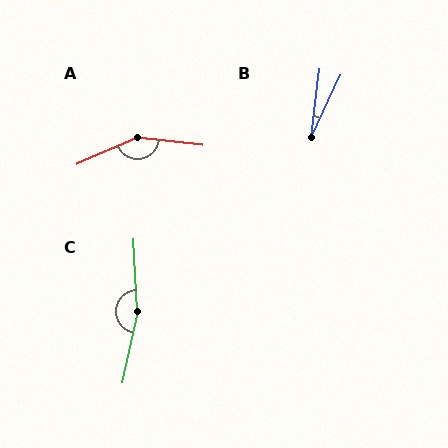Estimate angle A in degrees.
Approximately 150 degrees.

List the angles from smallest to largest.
B (18°), A (150°), C (165°).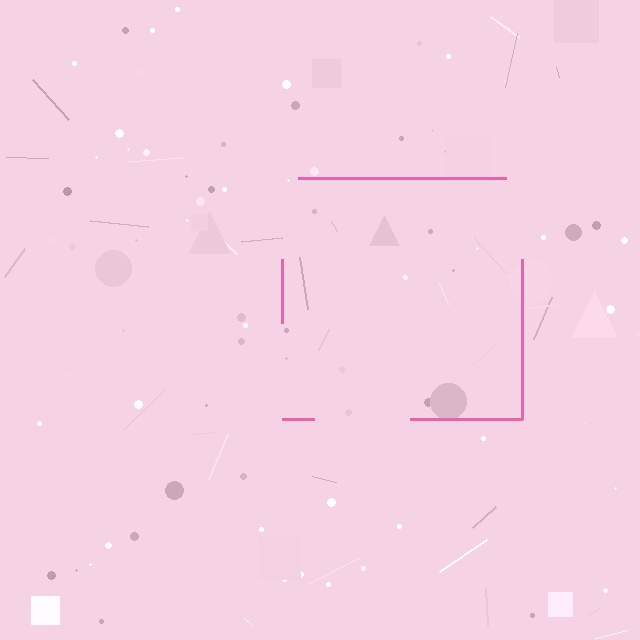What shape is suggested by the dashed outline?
The dashed outline suggests a square.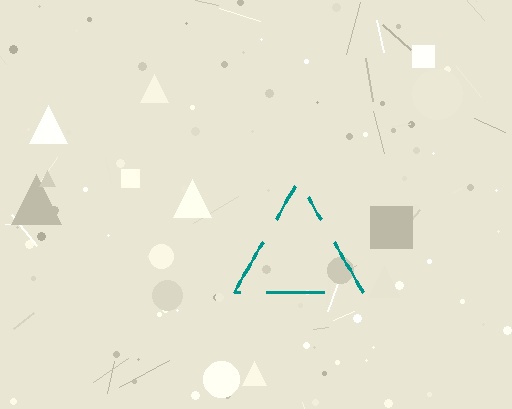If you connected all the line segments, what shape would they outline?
They would outline a triangle.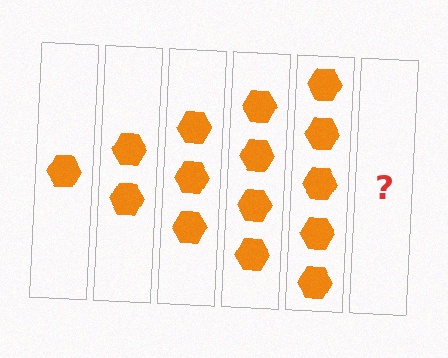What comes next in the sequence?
The next element should be 6 hexagons.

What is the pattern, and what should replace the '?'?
The pattern is that each step adds one more hexagon. The '?' should be 6 hexagons.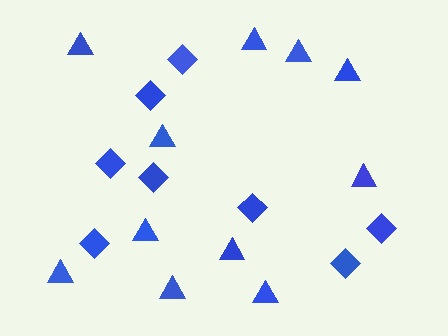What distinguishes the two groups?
There are 2 groups: one group of diamonds (8) and one group of triangles (11).